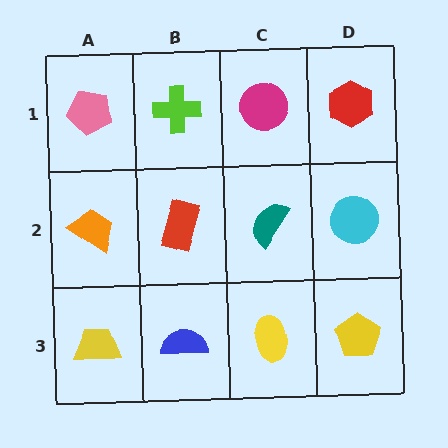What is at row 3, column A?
A yellow trapezoid.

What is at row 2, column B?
A red rectangle.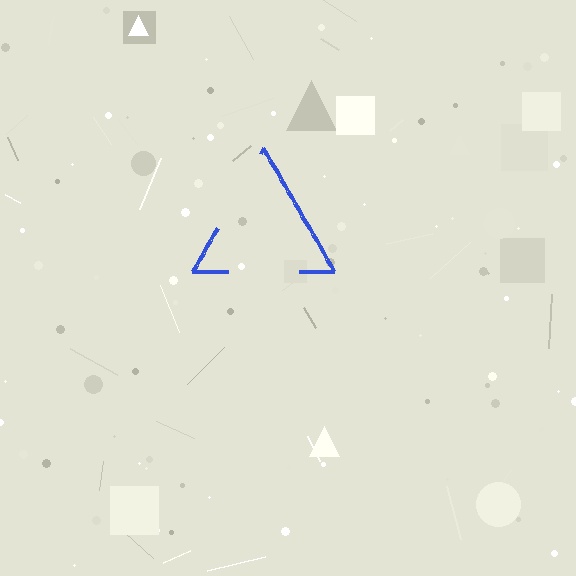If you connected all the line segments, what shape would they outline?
They would outline a triangle.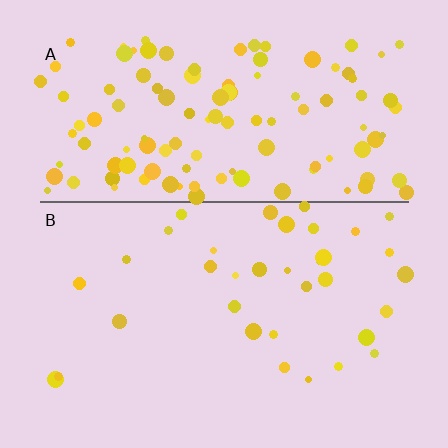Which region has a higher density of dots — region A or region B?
A (the top).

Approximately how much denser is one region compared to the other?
Approximately 3.4× — region A over region B.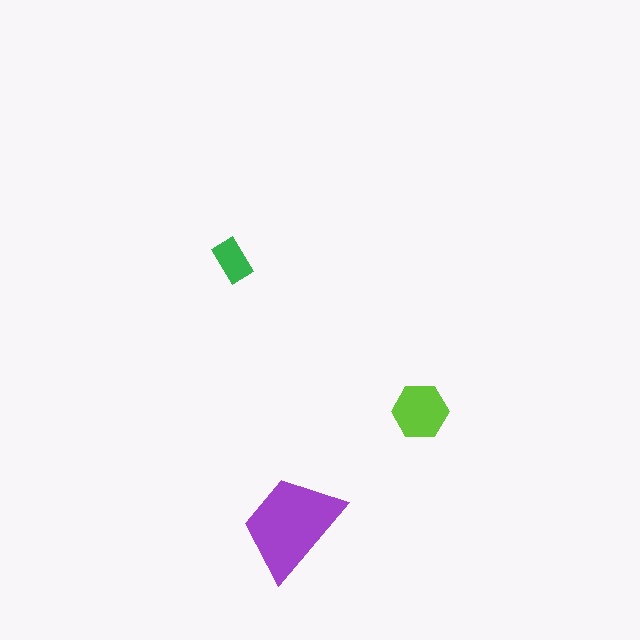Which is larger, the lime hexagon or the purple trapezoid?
The purple trapezoid.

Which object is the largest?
The purple trapezoid.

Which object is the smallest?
The green rectangle.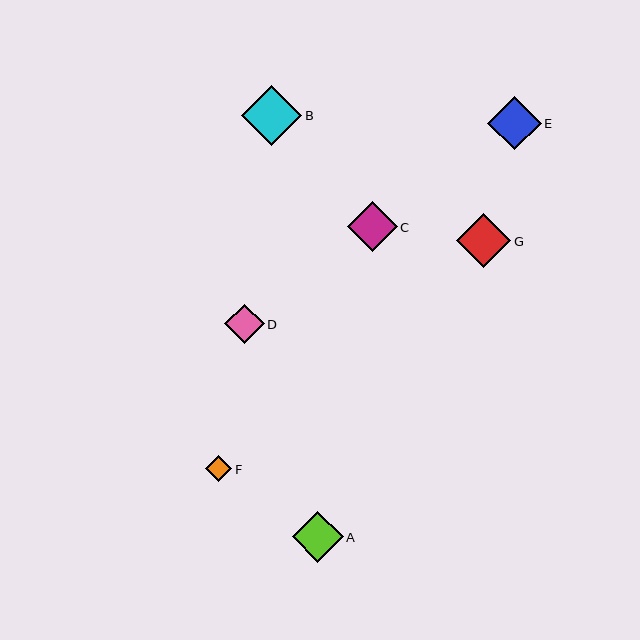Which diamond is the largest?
Diamond B is the largest with a size of approximately 60 pixels.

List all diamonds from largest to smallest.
From largest to smallest: B, G, E, A, C, D, F.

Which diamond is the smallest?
Diamond F is the smallest with a size of approximately 26 pixels.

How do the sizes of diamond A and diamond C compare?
Diamond A and diamond C are approximately the same size.